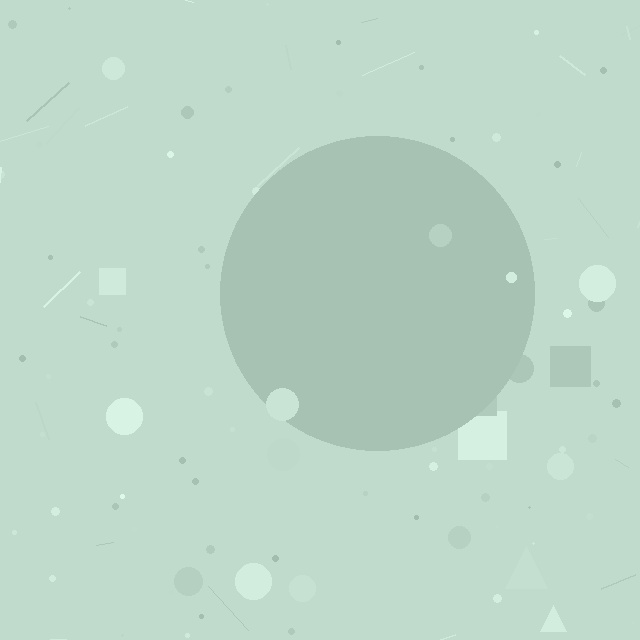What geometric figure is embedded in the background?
A circle is embedded in the background.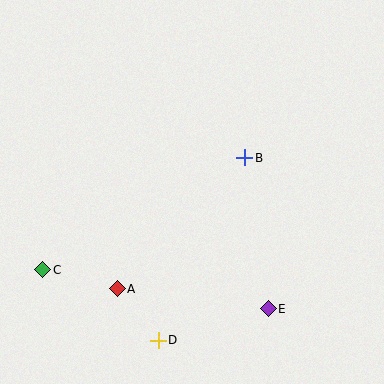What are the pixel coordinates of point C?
Point C is at (43, 270).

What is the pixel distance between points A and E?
The distance between A and E is 152 pixels.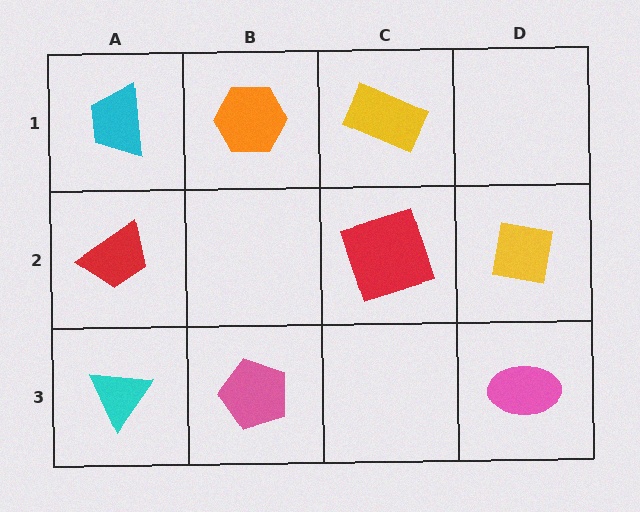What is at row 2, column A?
A red trapezoid.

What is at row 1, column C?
A yellow rectangle.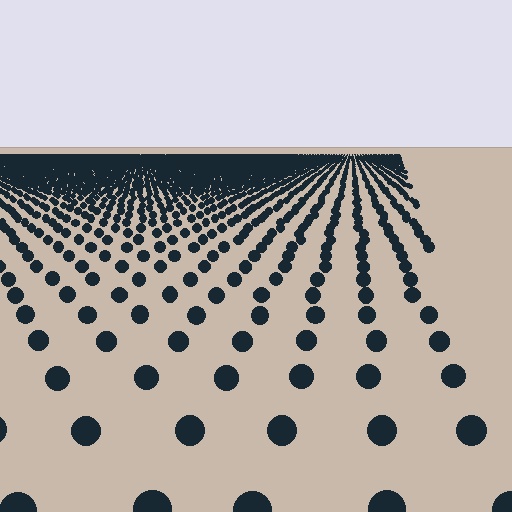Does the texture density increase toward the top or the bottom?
Density increases toward the top.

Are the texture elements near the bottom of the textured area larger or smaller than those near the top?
Larger. Near the bottom, elements are closer to the viewer and appear at a bigger on-screen size.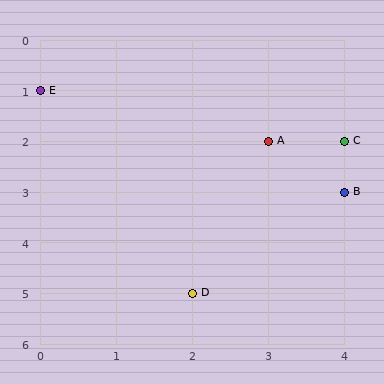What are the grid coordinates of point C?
Point C is at grid coordinates (4, 2).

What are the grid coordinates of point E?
Point E is at grid coordinates (0, 1).